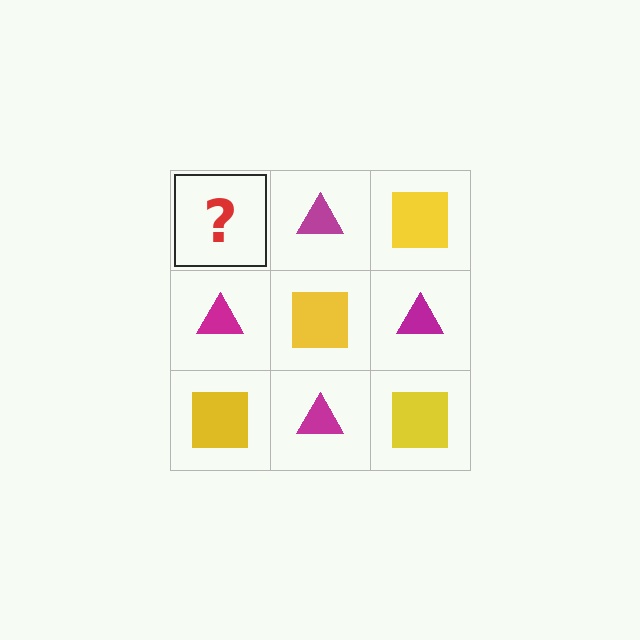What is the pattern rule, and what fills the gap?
The rule is that it alternates yellow square and magenta triangle in a checkerboard pattern. The gap should be filled with a yellow square.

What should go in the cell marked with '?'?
The missing cell should contain a yellow square.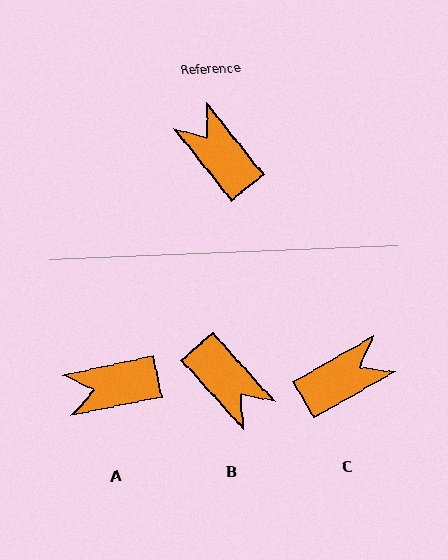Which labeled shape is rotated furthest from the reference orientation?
B, about 176 degrees away.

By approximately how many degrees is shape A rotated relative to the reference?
Approximately 63 degrees counter-clockwise.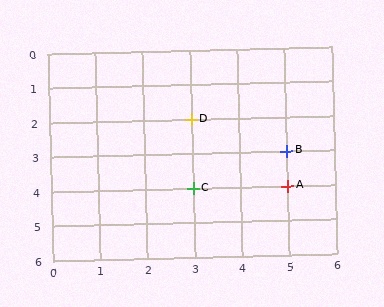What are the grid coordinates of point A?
Point A is at grid coordinates (5, 4).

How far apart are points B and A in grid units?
Points B and A are 1 row apart.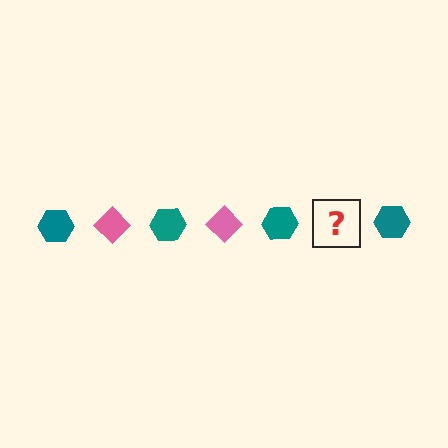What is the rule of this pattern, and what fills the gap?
The rule is that the pattern alternates between teal hexagon and pink diamond. The gap should be filled with a pink diamond.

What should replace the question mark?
The question mark should be replaced with a pink diamond.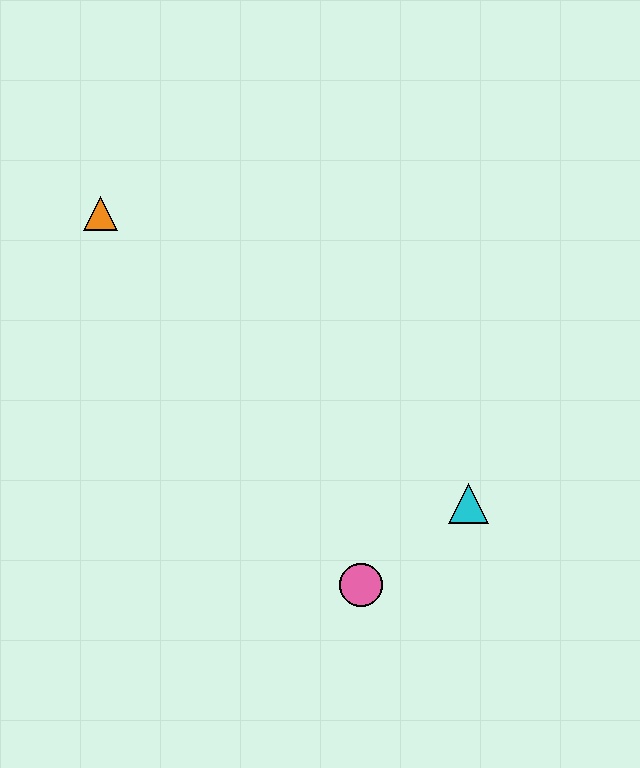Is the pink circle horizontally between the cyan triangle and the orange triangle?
Yes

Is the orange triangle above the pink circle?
Yes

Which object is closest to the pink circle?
The cyan triangle is closest to the pink circle.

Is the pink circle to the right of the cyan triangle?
No